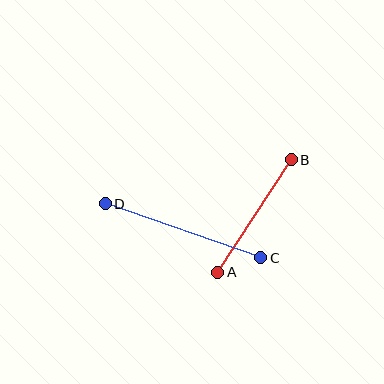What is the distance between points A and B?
The distance is approximately 134 pixels.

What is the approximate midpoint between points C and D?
The midpoint is at approximately (183, 231) pixels.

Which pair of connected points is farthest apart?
Points C and D are farthest apart.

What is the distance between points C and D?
The distance is approximately 164 pixels.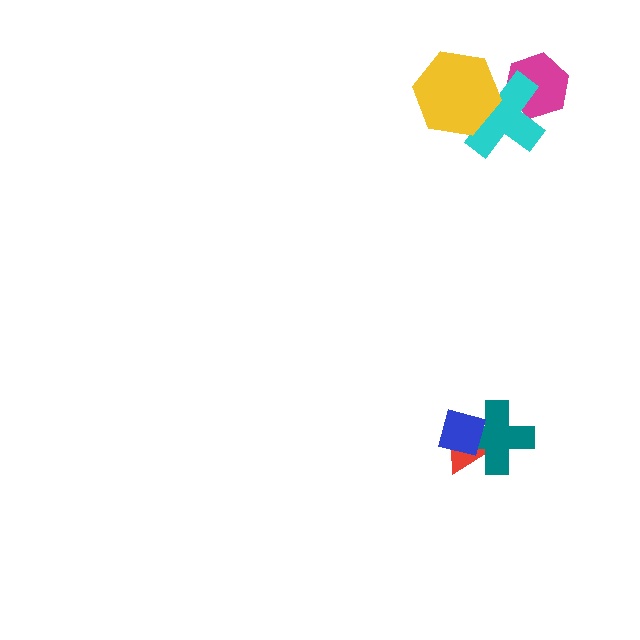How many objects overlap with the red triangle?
2 objects overlap with the red triangle.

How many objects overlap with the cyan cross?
2 objects overlap with the cyan cross.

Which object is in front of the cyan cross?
The yellow hexagon is in front of the cyan cross.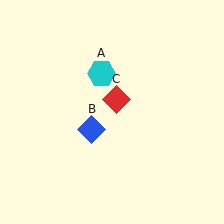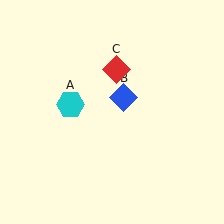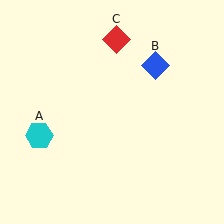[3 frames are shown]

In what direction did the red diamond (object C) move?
The red diamond (object C) moved up.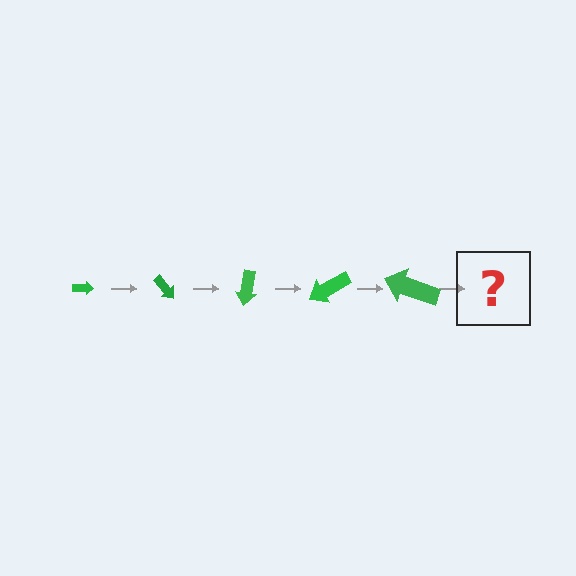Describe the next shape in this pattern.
It should be an arrow, larger than the previous one and rotated 250 degrees from the start.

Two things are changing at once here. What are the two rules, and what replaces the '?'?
The two rules are that the arrow grows larger each step and it rotates 50 degrees each step. The '?' should be an arrow, larger than the previous one and rotated 250 degrees from the start.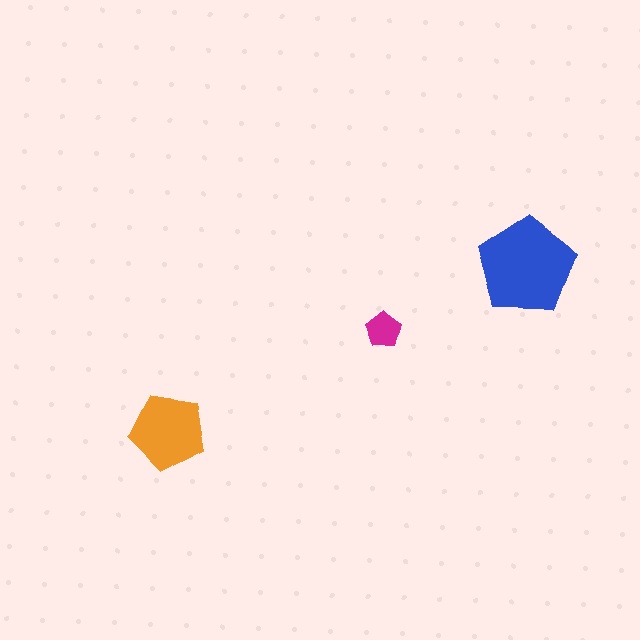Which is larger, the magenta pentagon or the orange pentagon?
The orange one.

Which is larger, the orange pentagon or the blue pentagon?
The blue one.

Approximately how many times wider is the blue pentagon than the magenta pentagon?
About 2.5 times wider.